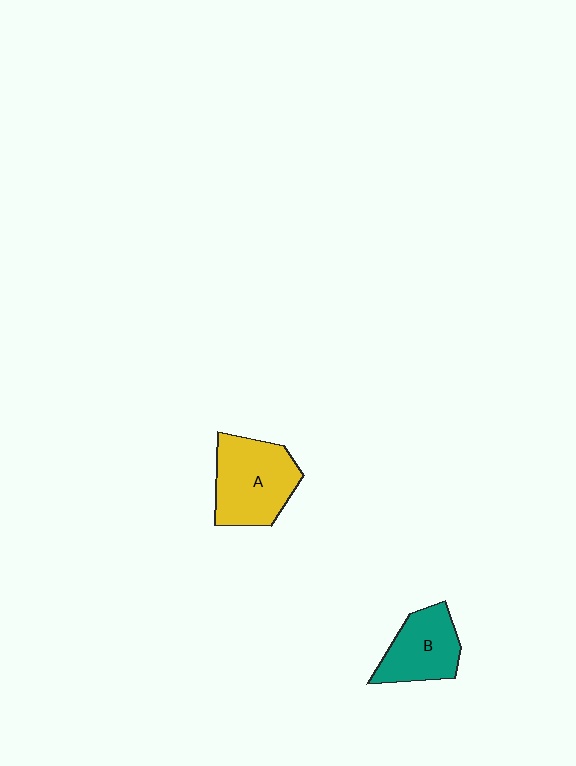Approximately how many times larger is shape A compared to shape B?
Approximately 1.3 times.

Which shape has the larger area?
Shape A (yellow).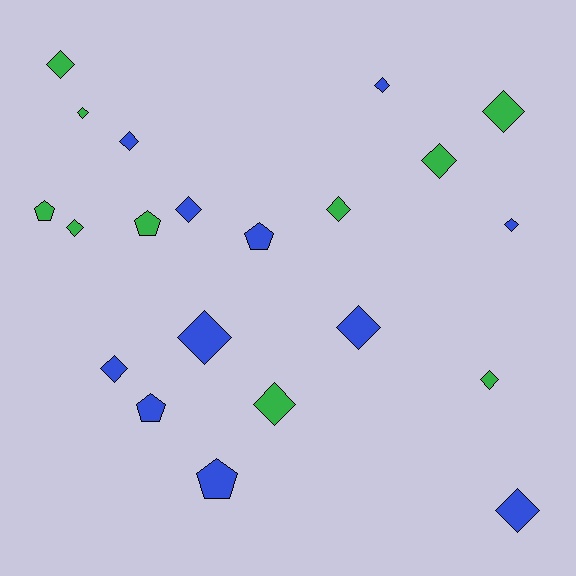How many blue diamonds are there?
There are 8 blue diamonds.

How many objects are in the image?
There are 21 objects.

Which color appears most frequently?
Blue, with 11 objects.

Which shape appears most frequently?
Diamond, with 16 objects.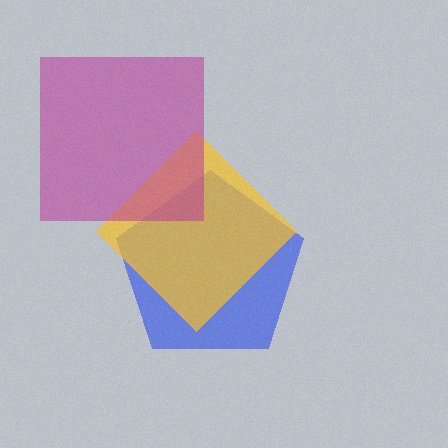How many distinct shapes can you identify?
There are 3 distinct shapes: a blue pentagon, a yellow diamond, a magenta square.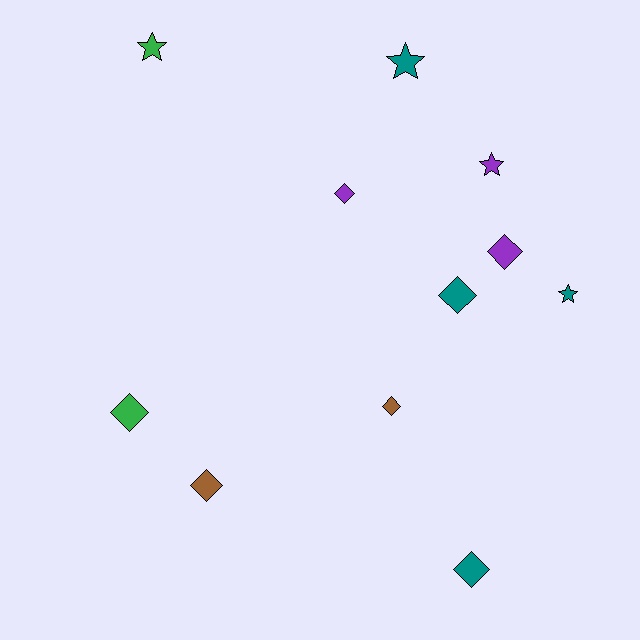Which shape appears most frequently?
Diamond, with 7 objects.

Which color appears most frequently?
Teal, with 4 objects.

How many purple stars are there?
There is 1 purple star.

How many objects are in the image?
There are 11 objects.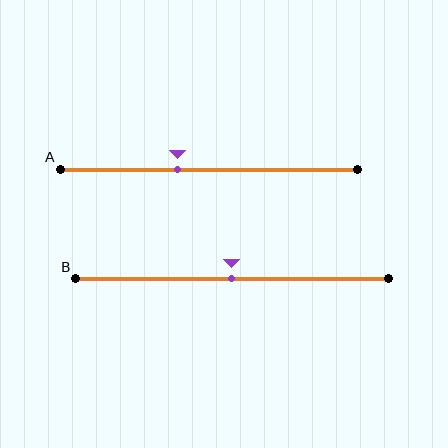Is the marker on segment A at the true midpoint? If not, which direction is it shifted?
No, the marker on segment A is shifted to the left by about 10% of the segment length.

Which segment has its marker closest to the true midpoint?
Segment B has its marker closest to the true midpoint.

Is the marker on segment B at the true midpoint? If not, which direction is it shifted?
Yes, the marker on segment B is at the true midpoint.